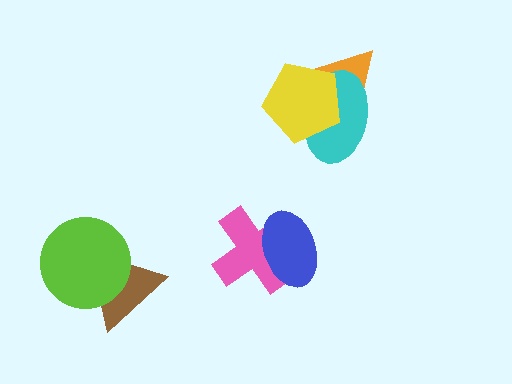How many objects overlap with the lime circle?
1 object overlaps with the lime circle.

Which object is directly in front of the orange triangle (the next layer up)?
The cyan ellipse is directly in front of the orange triangle.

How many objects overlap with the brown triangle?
1 object overlaps with the brown triangle.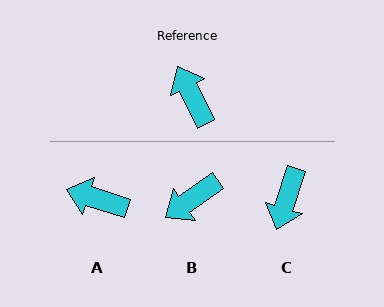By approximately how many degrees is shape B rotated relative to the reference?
Approximately 99 degrees counter-clockwise.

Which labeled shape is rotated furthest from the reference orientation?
C, about 136 degrees away.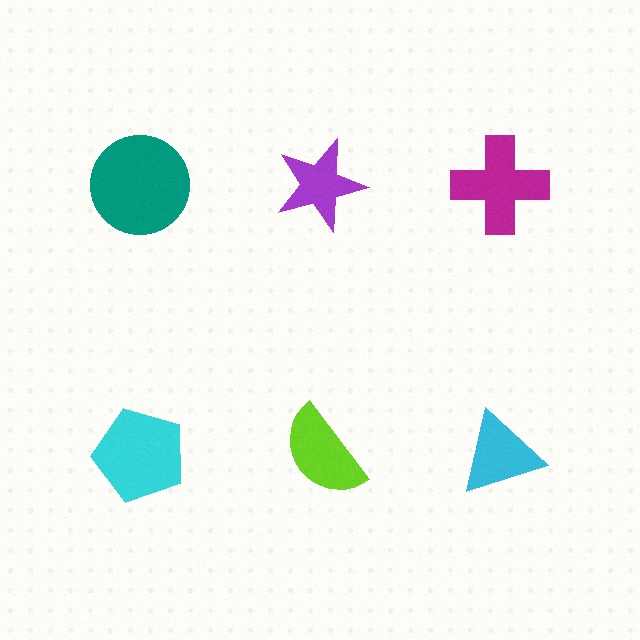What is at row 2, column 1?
A cyan pentagon.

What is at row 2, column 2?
A lime semicircle.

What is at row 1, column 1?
A teal circle.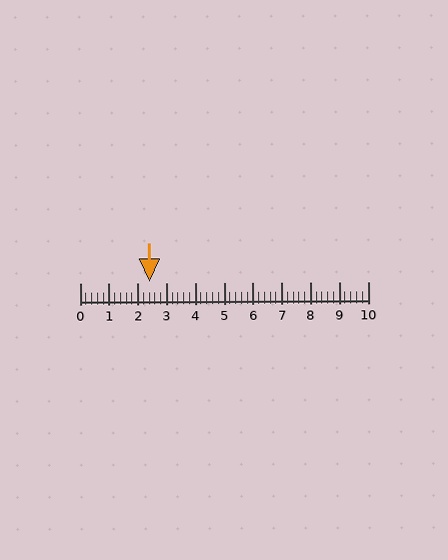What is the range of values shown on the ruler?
The ruler shows values from 0 to 10.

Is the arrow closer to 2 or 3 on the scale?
The arrow is closer to 2.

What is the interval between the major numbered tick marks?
The major tick marks are spaced 1 units apart.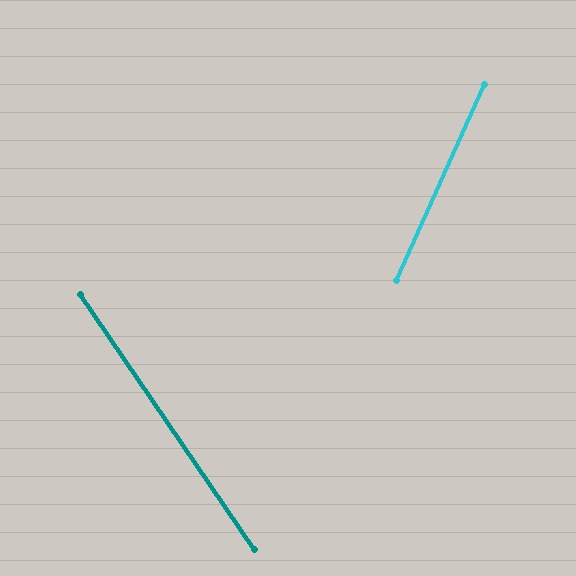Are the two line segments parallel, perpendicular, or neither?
Neither parallel nor perpendicular — they differ by about 58°.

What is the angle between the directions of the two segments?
Approximately 58 degrees.